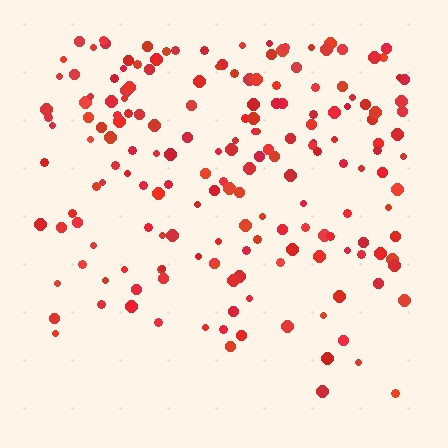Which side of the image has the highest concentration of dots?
The top.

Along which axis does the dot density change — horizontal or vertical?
Vertical.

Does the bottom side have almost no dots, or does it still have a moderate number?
Still a moderate number, just noticeably fewer than the top.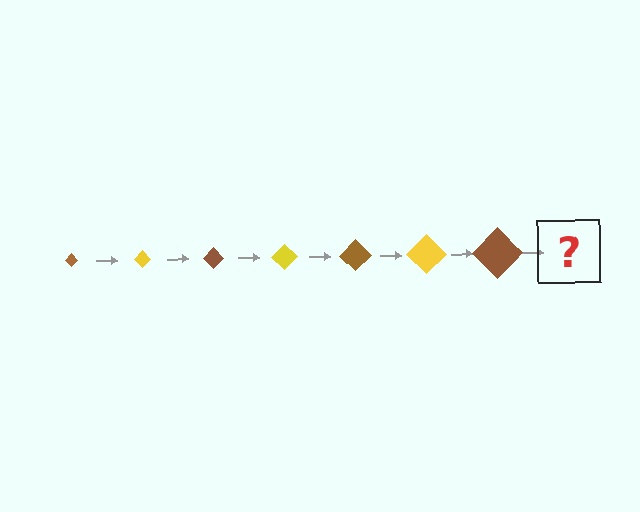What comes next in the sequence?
The next element should be a yellow diamond, larger than the previous one.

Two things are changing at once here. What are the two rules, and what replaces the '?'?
The two rules are that the diamond grows larger each step and the color cycles through brown and yellow. The '?' should be a yellow diamond, larger than the previous one.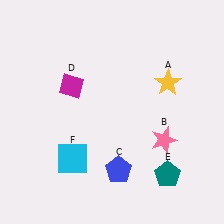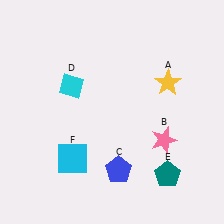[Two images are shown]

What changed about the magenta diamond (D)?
In Image 1, D is magenta. In Image 2, it changed to cyan.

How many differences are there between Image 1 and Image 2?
There is 1 difference between the two images.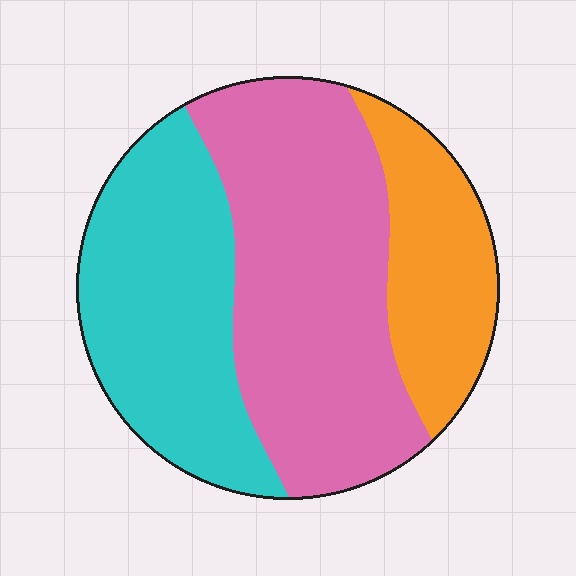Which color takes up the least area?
Orange, at roughly 20%.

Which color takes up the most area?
Pink, at roughly 45%.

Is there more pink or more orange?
Pink.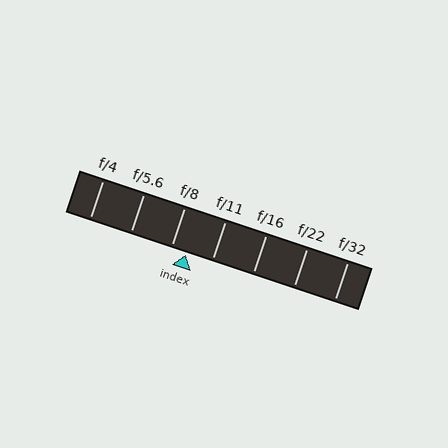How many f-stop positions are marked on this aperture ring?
There are 7 f-stop positions marked.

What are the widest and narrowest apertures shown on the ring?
The widest aperture shown is f/4 and the narrowest is f/32.